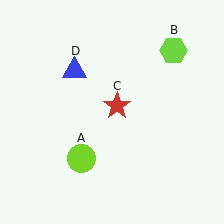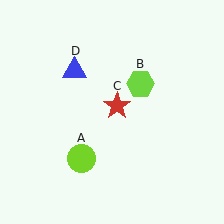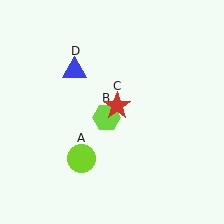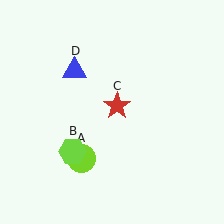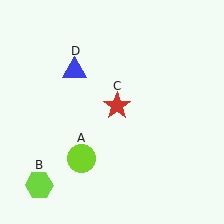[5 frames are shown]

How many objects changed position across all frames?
1 object changed position: lime hexagon (object B).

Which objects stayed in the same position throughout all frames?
Lime circle (object A) and red star (object C) and blue triangle (object D) remained stationary.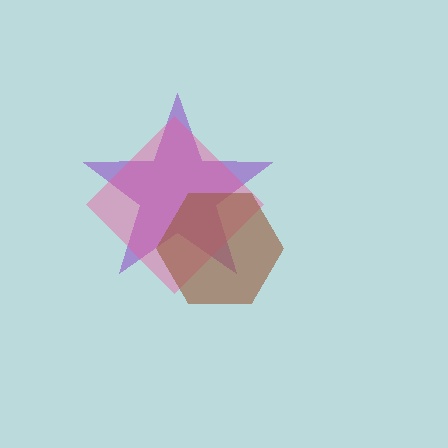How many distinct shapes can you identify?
There are 3 distinct shapes: a purple star, a pink diamond, a brown hexagon.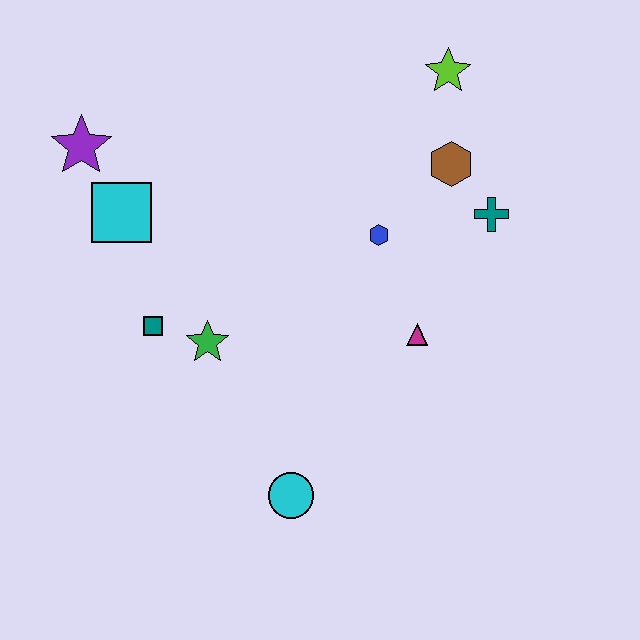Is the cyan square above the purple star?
No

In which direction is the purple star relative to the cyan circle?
The purple star is above the cyan circle.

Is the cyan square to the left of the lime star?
Yes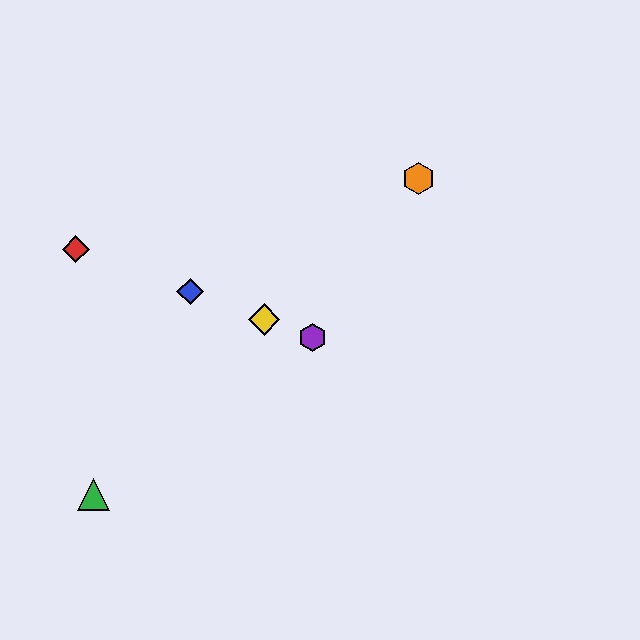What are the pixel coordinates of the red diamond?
The red diamond is at (76, 249).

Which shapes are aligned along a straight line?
The red diamond, the blue diamond, the yellow diamond, the purple hexagon are aligned along a straight line.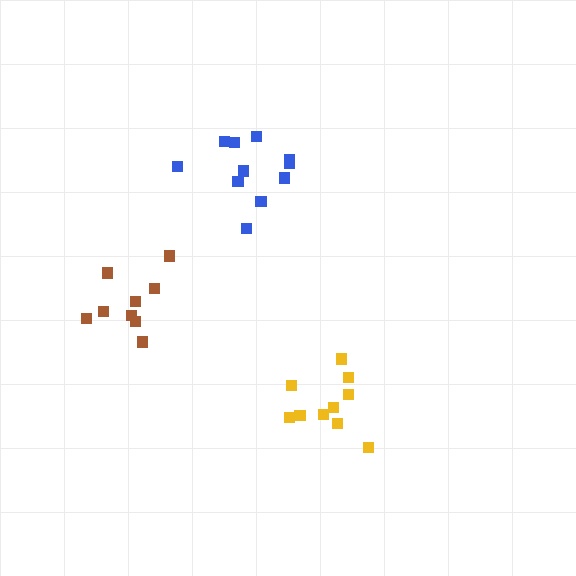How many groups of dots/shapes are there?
There are 3 groups.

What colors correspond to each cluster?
The clusters are colored: brown, yellow, blue.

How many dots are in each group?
Group 1: 9 dots, Group 2: 10 dots, Group 3: 11 dots (30 total).